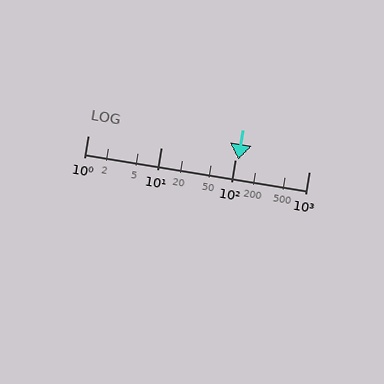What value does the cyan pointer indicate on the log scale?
The pointer indicates approximately 110.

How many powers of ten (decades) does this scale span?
The scale spans 3 decades, from 1 to 1000.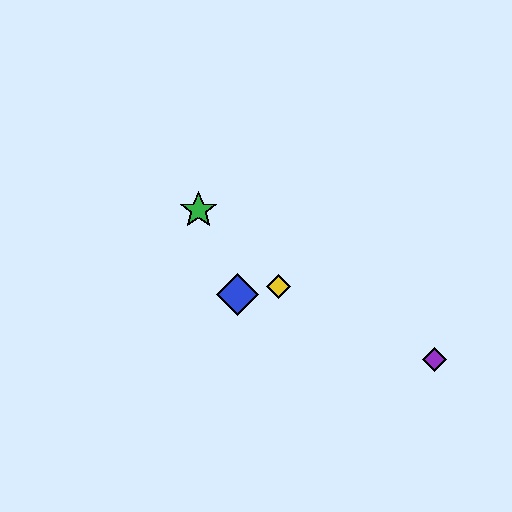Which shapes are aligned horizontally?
The red star, the green star are aligned horizontally.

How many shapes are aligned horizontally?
2 shapes (the red star, the green star) are aligned horizontally.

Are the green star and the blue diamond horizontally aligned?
No, the green star is at y≈210 and the blue diamond is at y≈294.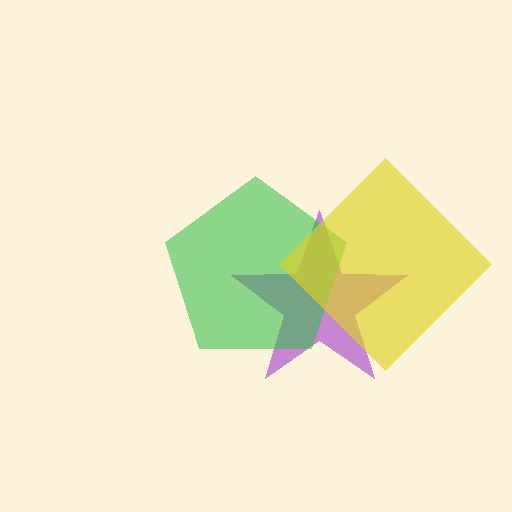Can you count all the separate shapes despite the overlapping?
Yes, there are 3 separate shapes.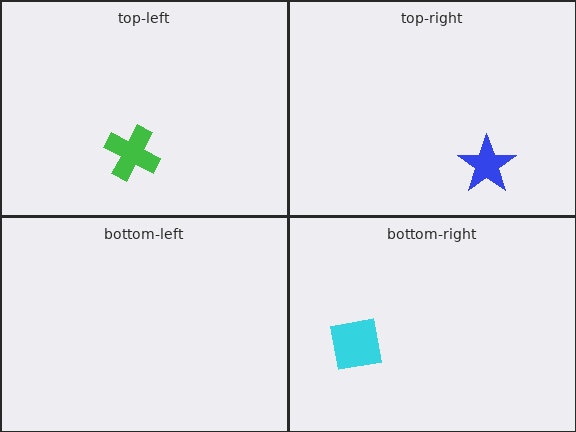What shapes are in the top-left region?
The green cross.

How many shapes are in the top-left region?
1.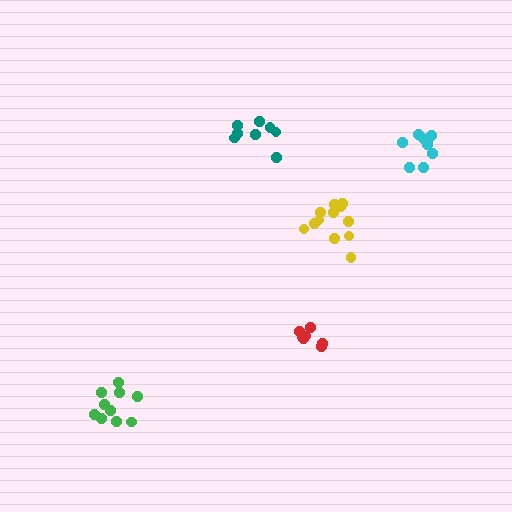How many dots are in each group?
Group 1: 9 dots, Group 2: 13 dots, Group 3: 7 dots, Group 4: 8 dots, Group 5: 10 dots (47 total).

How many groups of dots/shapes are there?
There are 5 groups.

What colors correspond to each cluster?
The clusters are colored: cyan, yellow, red, teal, green.